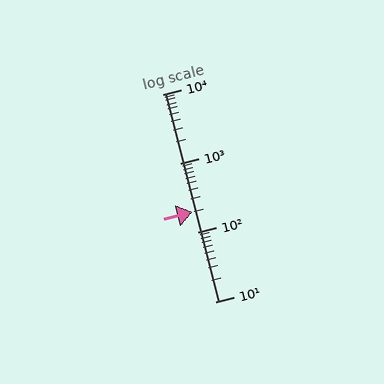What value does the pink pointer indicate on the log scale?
The pointer indicates approximately 200.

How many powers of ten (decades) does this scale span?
The scale spans 3 decades, from 10 to 10000.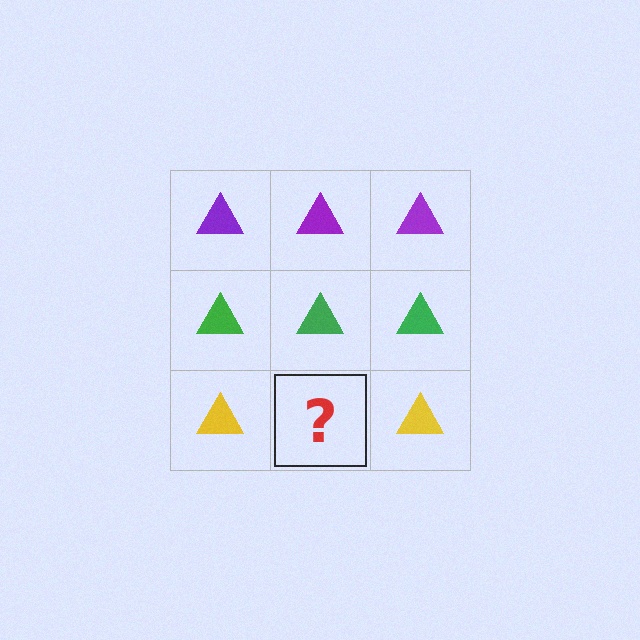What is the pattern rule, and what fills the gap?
The rule is that each row has a consistent color. The gap should be filled with a yellow triangle.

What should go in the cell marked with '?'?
The missing cell should contain a yellow triangle.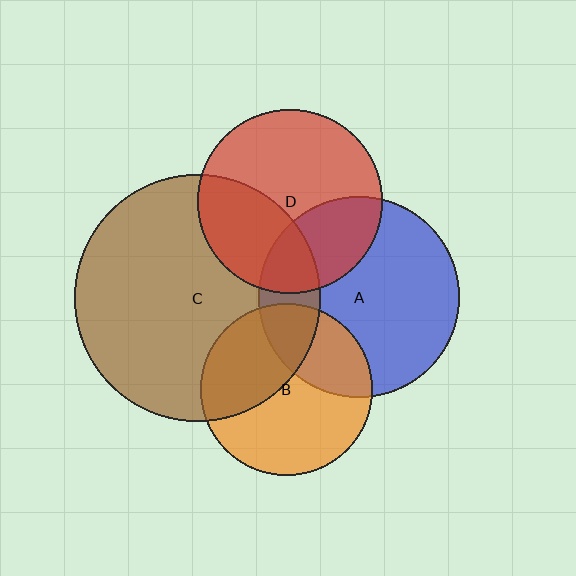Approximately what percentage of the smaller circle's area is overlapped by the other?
Approximately 30%.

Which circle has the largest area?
Circle C (brown).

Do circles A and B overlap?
Yes.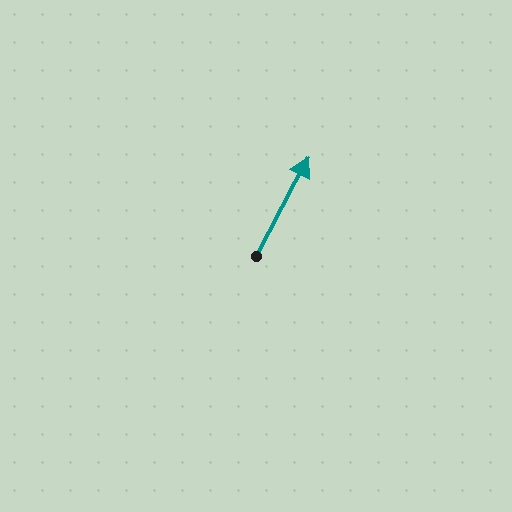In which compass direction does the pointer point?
Northeast.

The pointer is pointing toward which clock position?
Roughly 1 o'clock.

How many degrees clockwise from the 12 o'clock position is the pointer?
Approximately 28 degrees.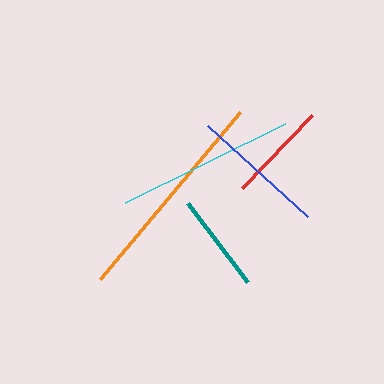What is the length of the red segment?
The red segment is approximately 101 pixels long.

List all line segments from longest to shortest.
From longest to shortest: orange, cyan, blue, red, teal.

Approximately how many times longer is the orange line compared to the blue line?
The orange line is approximately 1.6 times the length of the blue line.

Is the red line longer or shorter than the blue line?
The blue line is longer than the red line.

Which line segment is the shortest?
The teal line is the shortest at approximately 99 pixels.